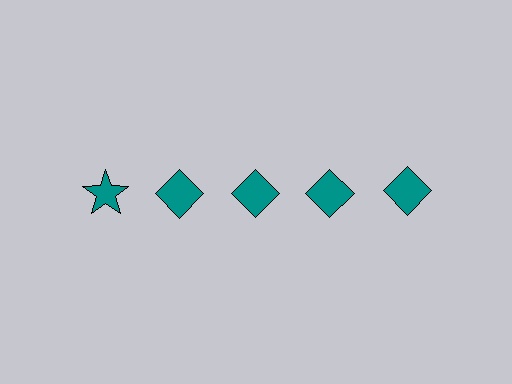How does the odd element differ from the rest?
It has a different shape: star instead of diamond.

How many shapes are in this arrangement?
There are 5 shapes arranged in a grid pattern.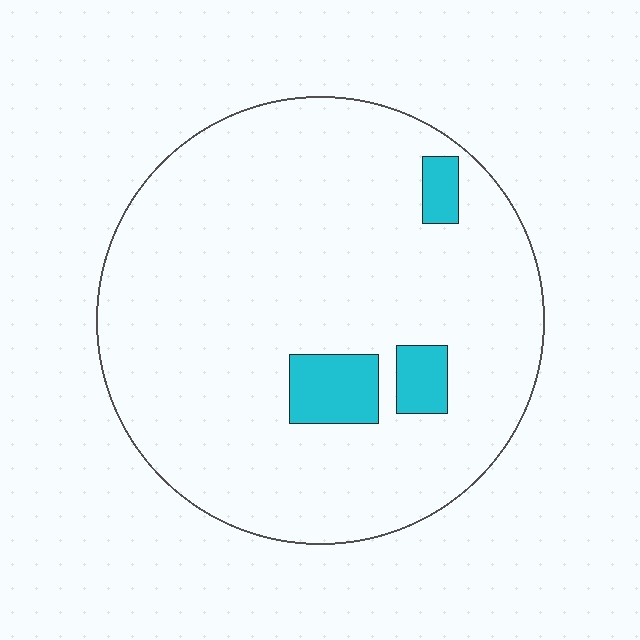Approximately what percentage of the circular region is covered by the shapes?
Approximately 10%.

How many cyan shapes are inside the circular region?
3.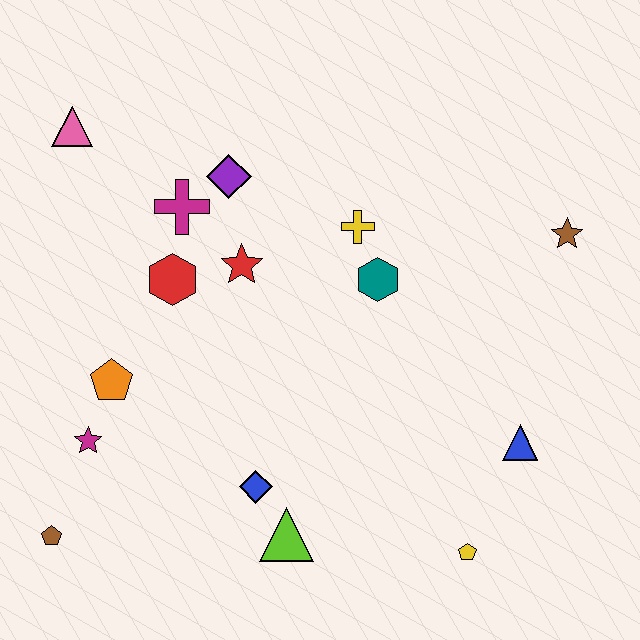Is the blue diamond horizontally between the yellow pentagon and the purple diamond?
Yes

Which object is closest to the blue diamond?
The lime triangle is closest to the blue diamond.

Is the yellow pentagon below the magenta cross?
Yes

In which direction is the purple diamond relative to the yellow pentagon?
The purple diamond is above the yellow pentagon.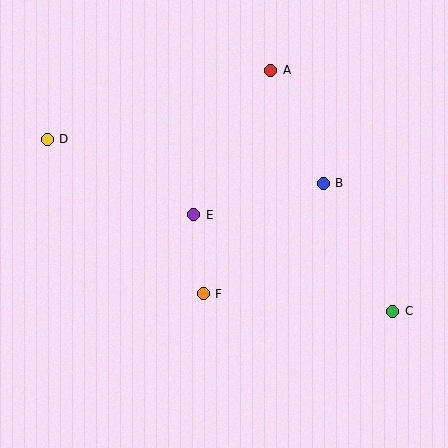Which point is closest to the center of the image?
Point E at (194, 215) is closest to the center.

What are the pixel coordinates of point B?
Point B is at (323, 183).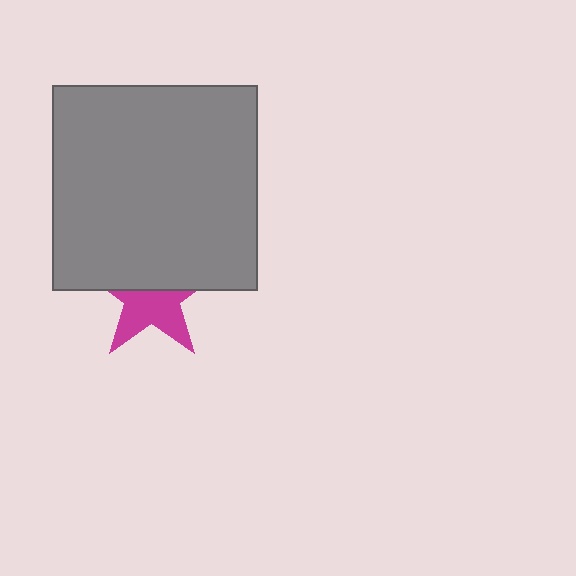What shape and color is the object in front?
The object in front is a gray square.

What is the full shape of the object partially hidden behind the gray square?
The partially hidden object is a magenta star.